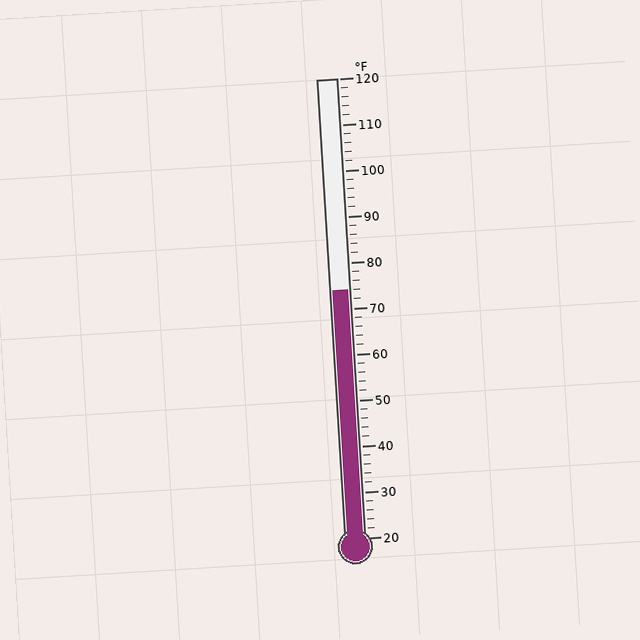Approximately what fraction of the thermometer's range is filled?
The thermometer is filled to approximately 55% of its range.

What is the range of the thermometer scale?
The thermometer scale ranges from 20°F to 120°F.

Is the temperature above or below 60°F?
The temperature is above 60°F.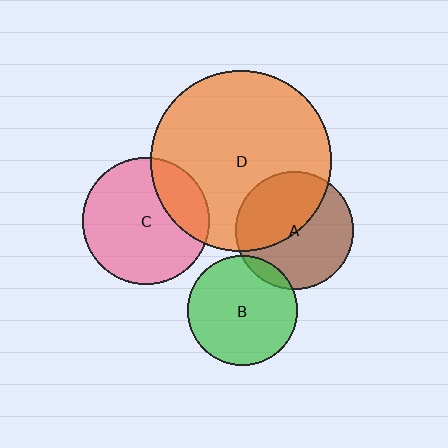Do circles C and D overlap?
Yes.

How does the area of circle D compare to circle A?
Approximately 2.4 times.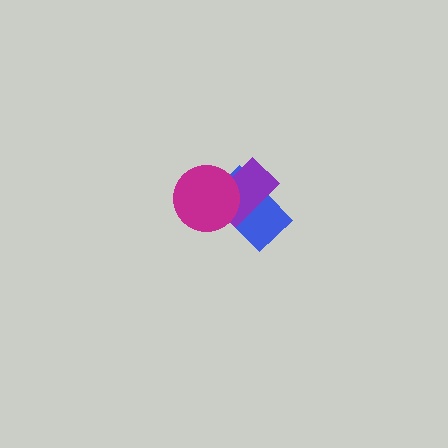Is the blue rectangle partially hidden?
Yes, it is partially covered by another shape.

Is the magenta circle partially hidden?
No, no other shape covers it.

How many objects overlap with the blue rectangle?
2 objects overlap with the blue rectangle.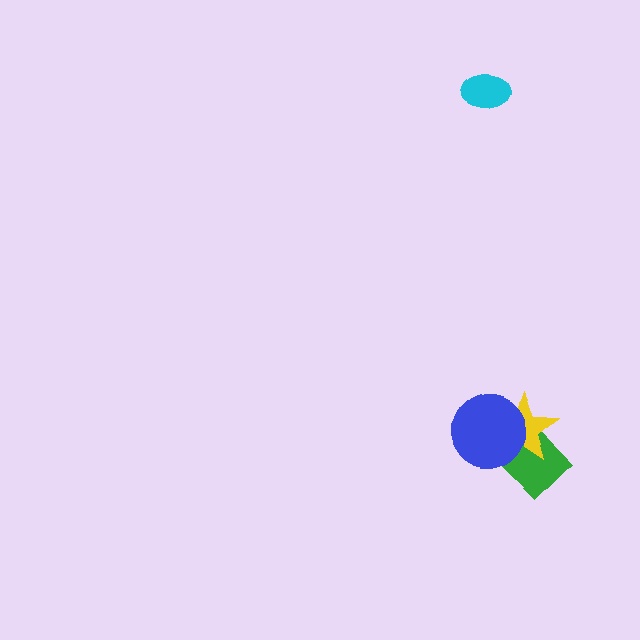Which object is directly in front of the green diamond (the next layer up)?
The yellow star is directly in front of the green diamond.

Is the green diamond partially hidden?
Yes, it is partially covered by another shape.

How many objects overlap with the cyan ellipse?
0 objects overlap with the cyan ellipse.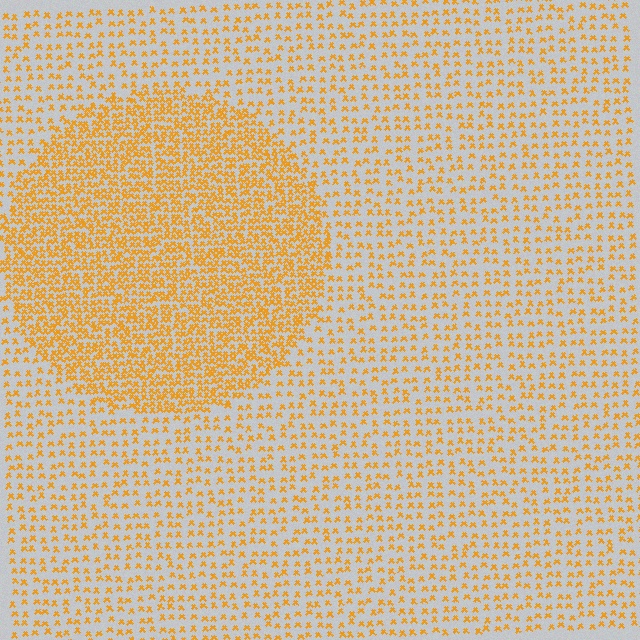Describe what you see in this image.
The image contains small orange elements arranged at two different densities. A circle-shaped region is visible where the elements are more densely packed than the surrounding area.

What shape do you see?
I see a circle.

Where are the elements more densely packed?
The elements are more densely packed inside the circle boundary.